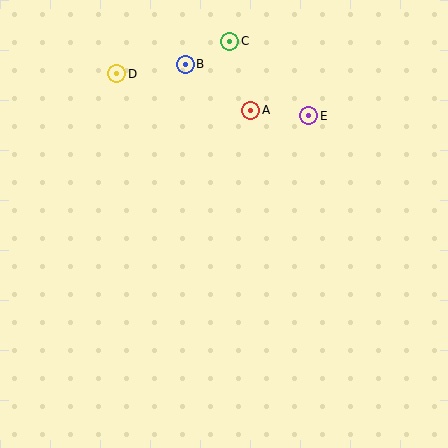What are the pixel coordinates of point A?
Point A is at (251, 110).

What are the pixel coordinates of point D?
Point D is at (117, 74).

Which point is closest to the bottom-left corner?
Point D is closest to the bottom-left corner.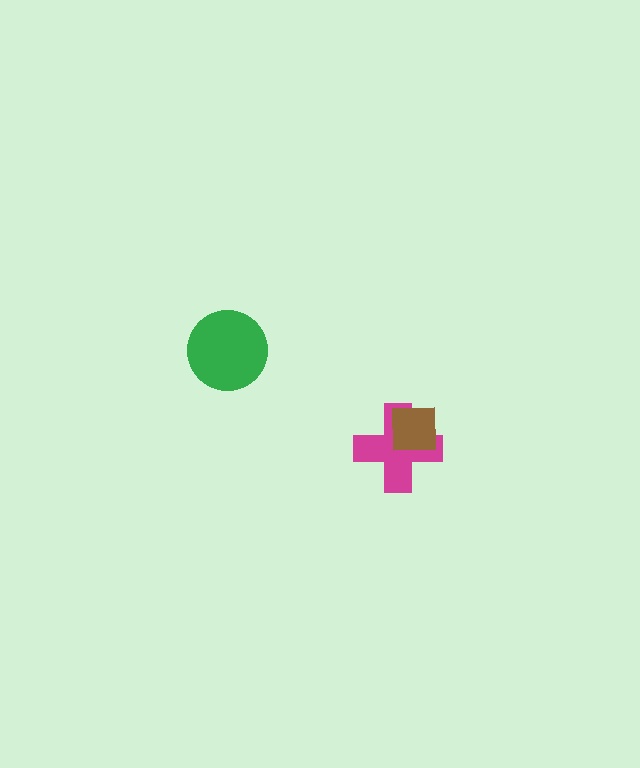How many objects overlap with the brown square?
1 object overlaps with the brown square.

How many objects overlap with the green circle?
0 objects overlap with the green circle.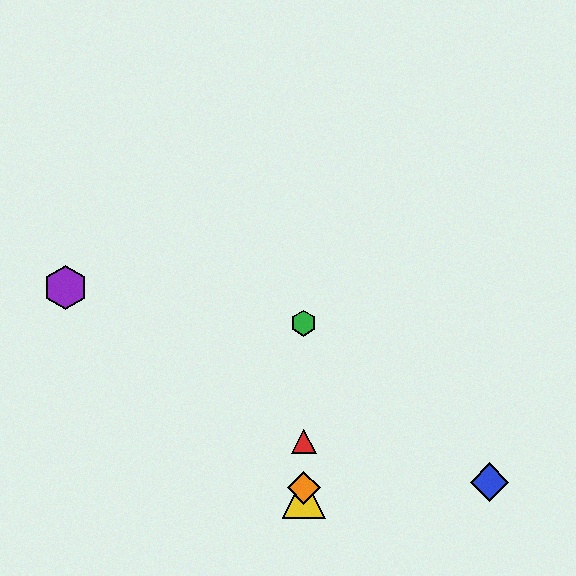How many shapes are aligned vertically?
4 shapes (the red triangle, the green hexagon, the yellow triangle, the orange diamond) are aligned vertically.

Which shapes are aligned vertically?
The red triangle, the green hexagon, the yellow triangle, the orange diamond are aligned vertically.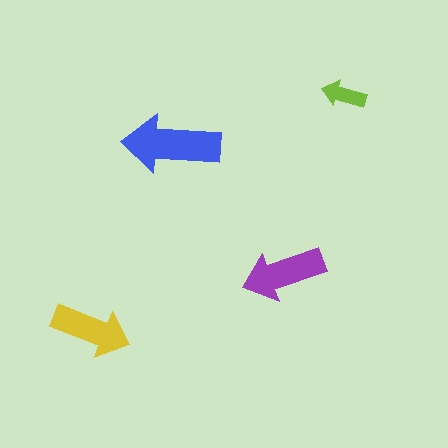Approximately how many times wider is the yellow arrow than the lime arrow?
About 2 times wider.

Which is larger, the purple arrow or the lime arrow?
The purple one.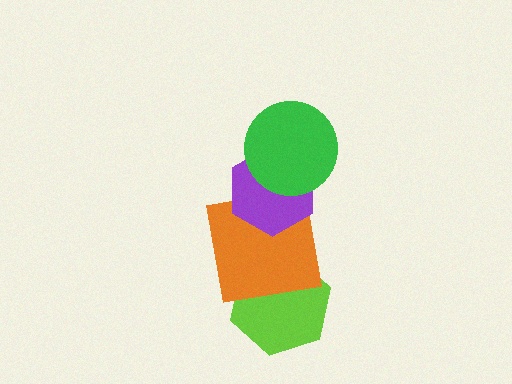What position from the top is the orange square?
The orange square is 3rd from the top.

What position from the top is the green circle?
The green circle is 1st from the top.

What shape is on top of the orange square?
The purple hexagon is on top of the orange square.